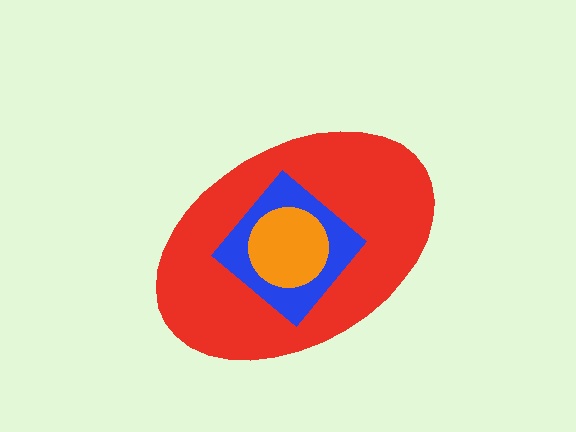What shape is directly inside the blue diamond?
The orange circle.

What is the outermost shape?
The red ellipse.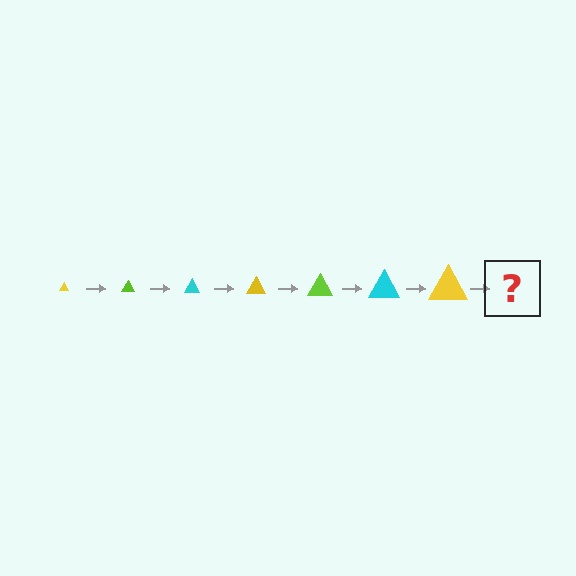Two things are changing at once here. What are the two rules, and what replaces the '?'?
The two rules are that the triangle grows larger each step and the color cycles through yellow, lime, and cyan. The '?' should be a lime triangle, larger than the previous one.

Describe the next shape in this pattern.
It should be a lime triangle, larger than the previous one.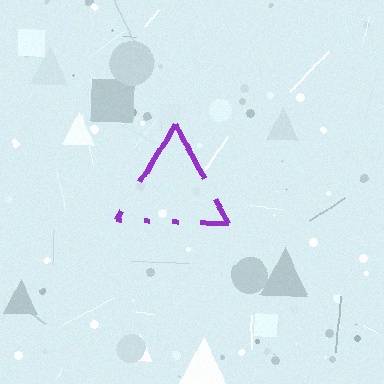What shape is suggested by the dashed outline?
The dashed outline suggests a triangle.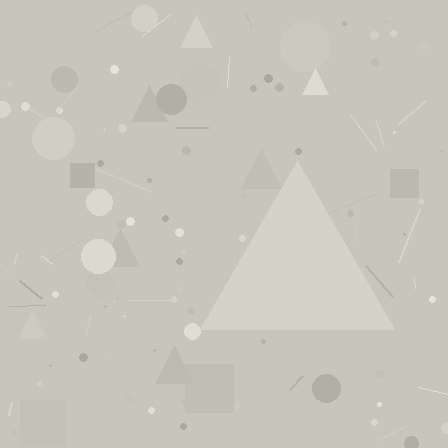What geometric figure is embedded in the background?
A triangle is embedded in the background.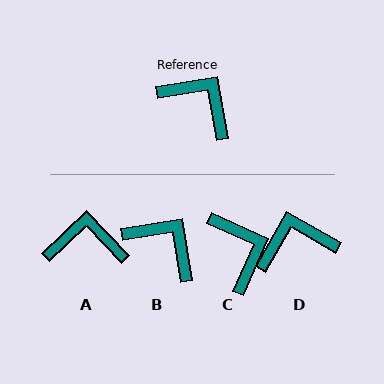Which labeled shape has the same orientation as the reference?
B.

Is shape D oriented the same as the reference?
No, it is off by about 51 degrees.